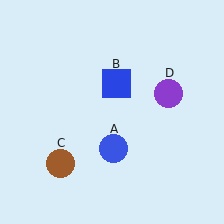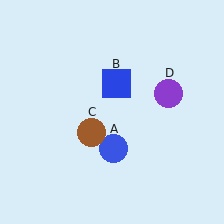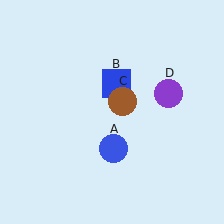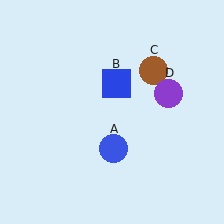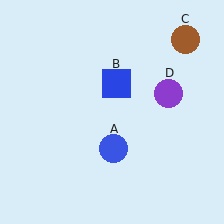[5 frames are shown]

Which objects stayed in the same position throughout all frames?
Blue circle (object A) and blue square (object B) and purple circle (object D) remained stationary.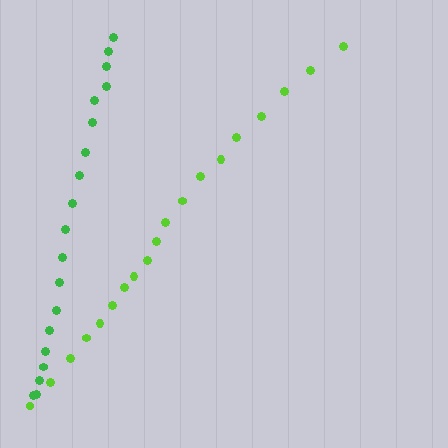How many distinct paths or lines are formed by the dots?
There are 2 distinct paths.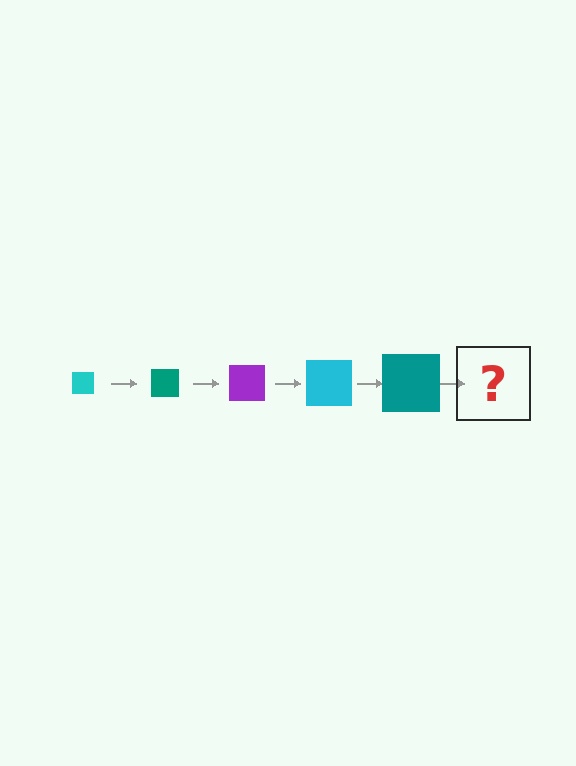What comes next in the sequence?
The next element should be a purple square, larger than the previous one.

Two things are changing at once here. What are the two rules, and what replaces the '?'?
The two rules are that the square grows larger each step and the color cycles through cyan, teal, and purple. The '?' should be a purple square, larger than the previous one.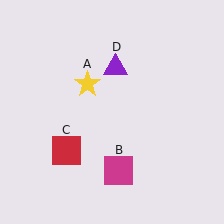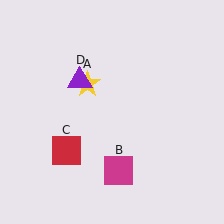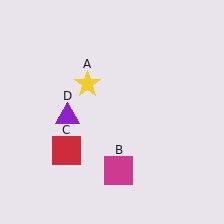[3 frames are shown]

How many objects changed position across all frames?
1 object changed position: purple triangle (object D).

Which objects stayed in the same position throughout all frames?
Yellow star (object A) and magenta square (object B) and red square (object C) remained stationary.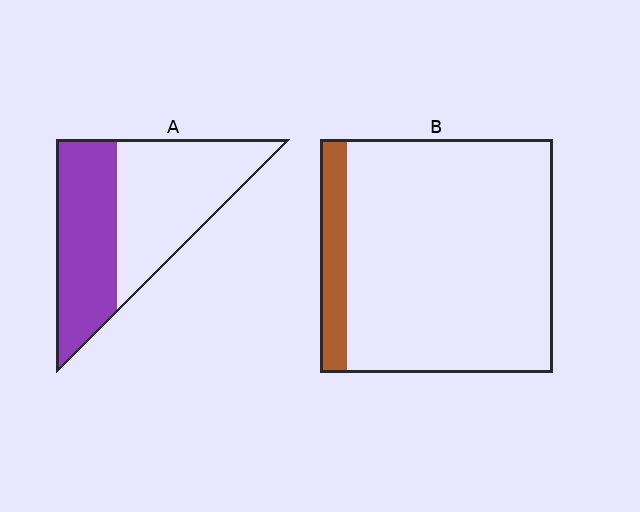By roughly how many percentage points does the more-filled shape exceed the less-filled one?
By roughly 35 percentage points (A over B).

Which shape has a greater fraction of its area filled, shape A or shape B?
Shape A.